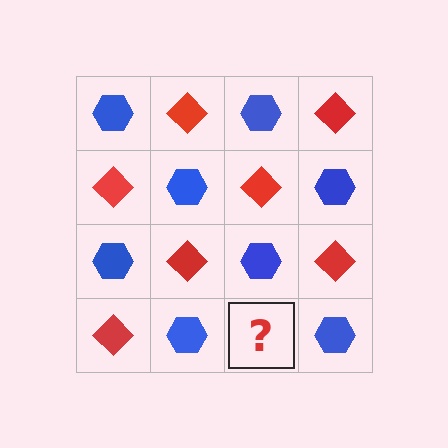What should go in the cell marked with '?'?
The missing cell should contain a red diamond.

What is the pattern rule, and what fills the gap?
The rule is that it alternates blue hexagon and red diamond in a checkerboard pattern. The gap should be filled with a red diamond.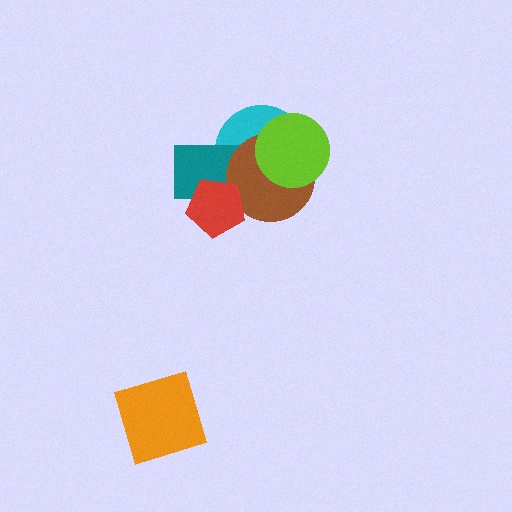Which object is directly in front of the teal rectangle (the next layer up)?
The brown circle is directly in front of the teal rectangle.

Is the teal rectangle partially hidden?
Yes, it is partially covered by another shape.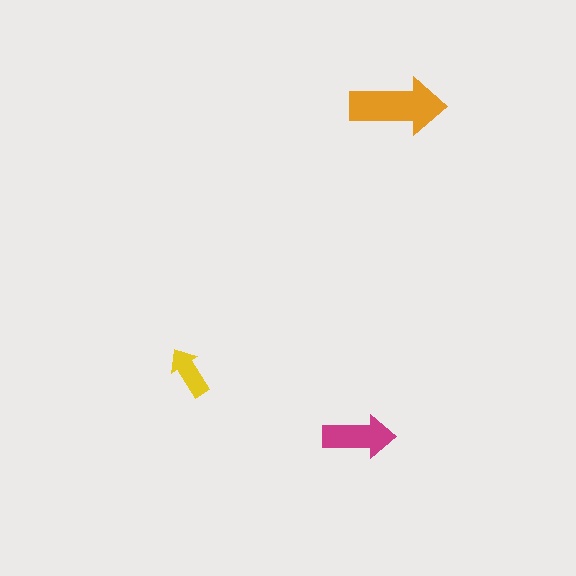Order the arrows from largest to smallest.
the orange one, the magenta one, the yellow one.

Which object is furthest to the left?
The yellow arrow is leftmost.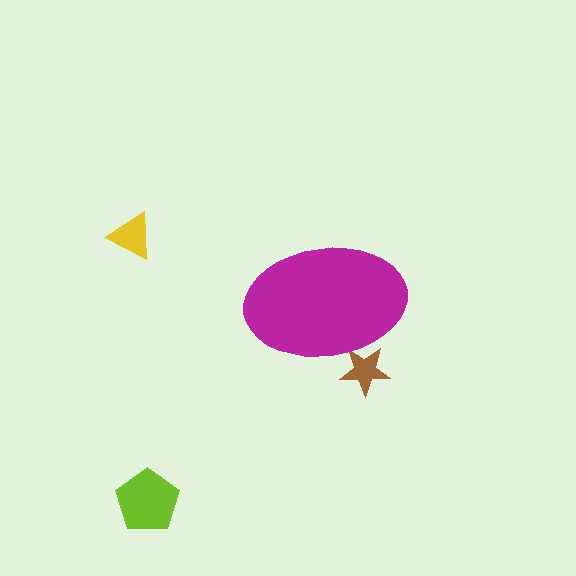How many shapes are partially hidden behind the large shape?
1 shape is partially hidden.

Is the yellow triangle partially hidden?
No, the yellow triangle is fully visible.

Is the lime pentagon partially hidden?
No, the lime pentagon is fully visible.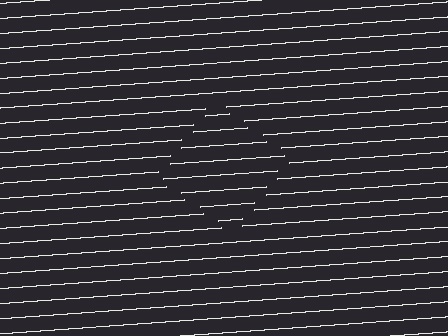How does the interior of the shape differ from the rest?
The interior of the shape contains the same grating, shifted by half a period — the contour is defined by the phase discontinuity where line-ends from the inner and outer gratings abut.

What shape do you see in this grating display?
An illusory square. The interior of the shape contains the same grating, shifted by half a period — the contour is defined by the phase discontinuity where line-ends from the inner and outer gratings abut.